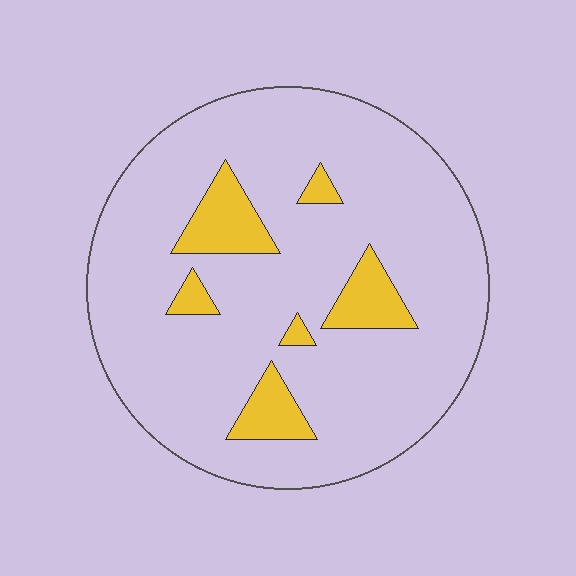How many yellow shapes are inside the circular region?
6.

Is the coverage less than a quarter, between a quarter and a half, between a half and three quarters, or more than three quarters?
Less than a quarter.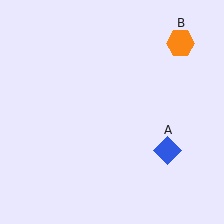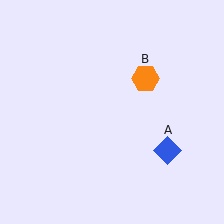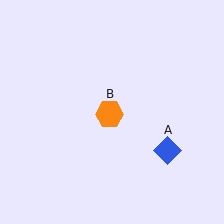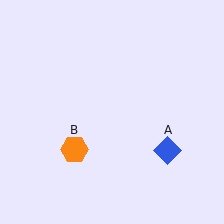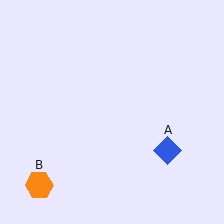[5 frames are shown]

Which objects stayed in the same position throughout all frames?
Blue diamond (object A) remained stationary.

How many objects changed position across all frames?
1 object changed position: orange hexagon (object B).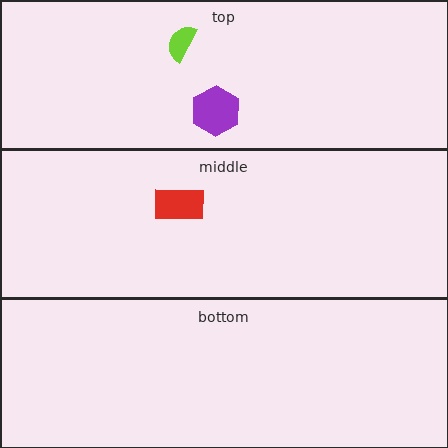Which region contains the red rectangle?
The middle region.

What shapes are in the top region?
The purple hexagon, the lime semicircle.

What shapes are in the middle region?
The red rectangle.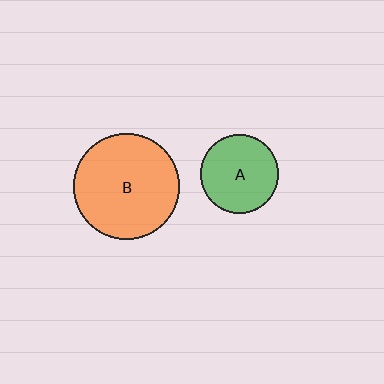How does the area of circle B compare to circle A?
Approximately 1.8 times.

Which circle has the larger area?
Circle B (orange).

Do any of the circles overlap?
No, none of the circles overlap.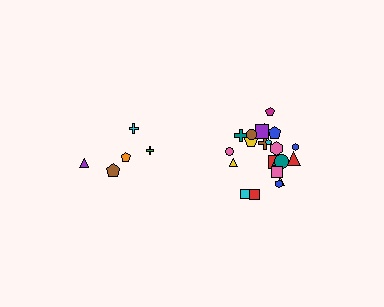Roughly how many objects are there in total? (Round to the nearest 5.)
Roughly 25 objects in total.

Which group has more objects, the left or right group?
The right group.